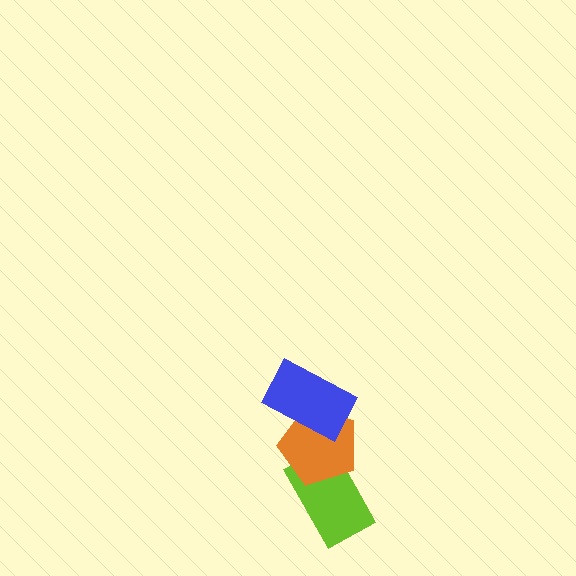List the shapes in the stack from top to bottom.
From top to bottom: the blue rectangle, the orange pentagon, the lime rectangle.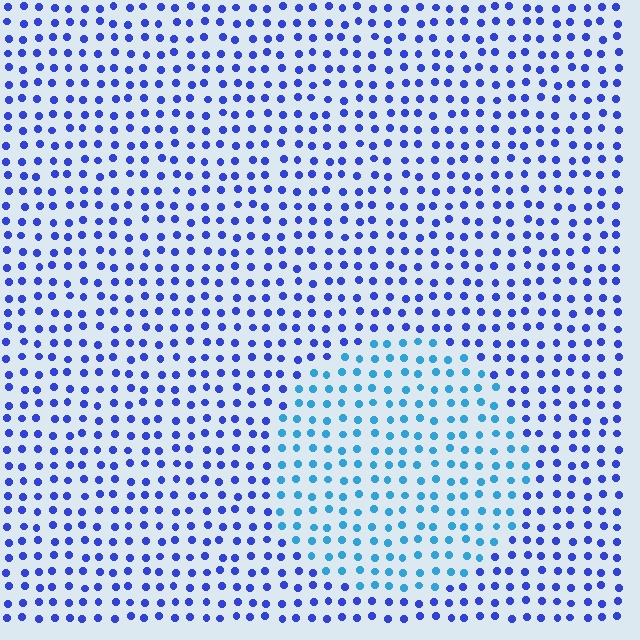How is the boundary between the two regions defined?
The boundary is defined purely by a slight shift in hue (about 36 degrees). Spacing, size, and orientation are identical on both sides.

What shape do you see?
I see a circle.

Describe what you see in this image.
The image is filled with small blue elements in a uniform arrangement. A circle-shaped region is visible where the elements are tinted to a slightly different hue, forming a subtle color boundary.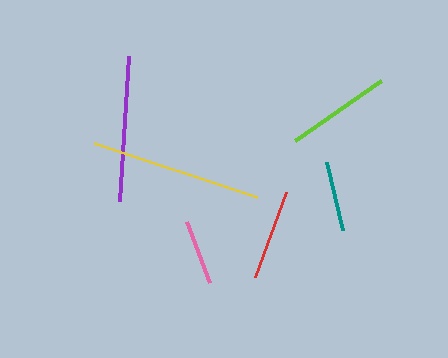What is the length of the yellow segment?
The yellow segment is approximately 171 pixels long.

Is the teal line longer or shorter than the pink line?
The teal line is longer than the pink line.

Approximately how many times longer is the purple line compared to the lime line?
The purple line is approximately 1.4 times the length of the lime line.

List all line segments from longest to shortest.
From longest to shortest: yellow, purple, lime, red, teal, pink.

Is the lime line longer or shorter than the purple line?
The purple line is longer than the lime line.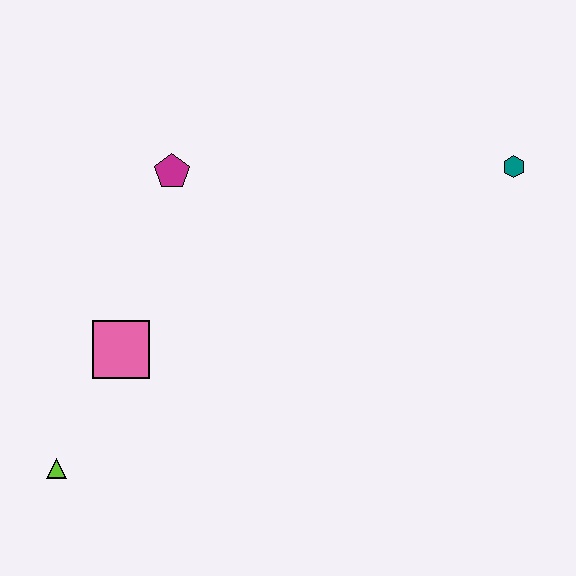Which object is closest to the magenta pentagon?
The pink square is closest to the magenta pentagon.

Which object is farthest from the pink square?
The teal hexagon is farthest from the pink square.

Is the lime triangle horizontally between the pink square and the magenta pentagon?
No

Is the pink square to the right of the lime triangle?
Yes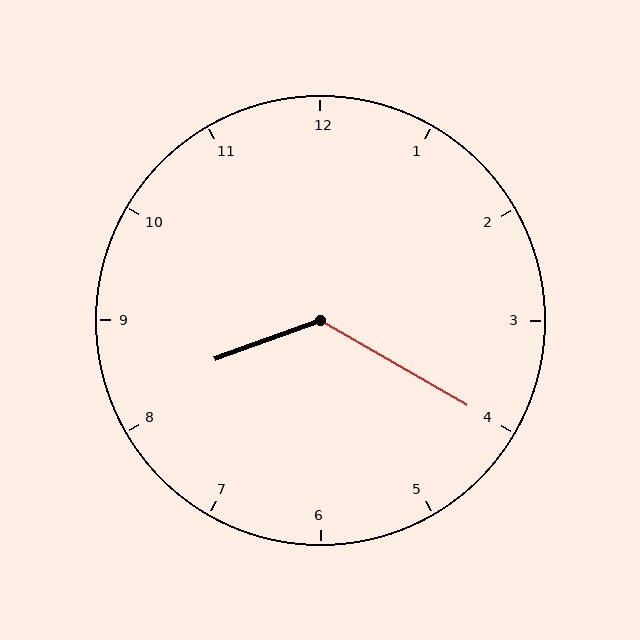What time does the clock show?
8:20.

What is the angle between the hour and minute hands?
Approximately 130 degrees.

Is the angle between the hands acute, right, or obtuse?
It is obtuse.